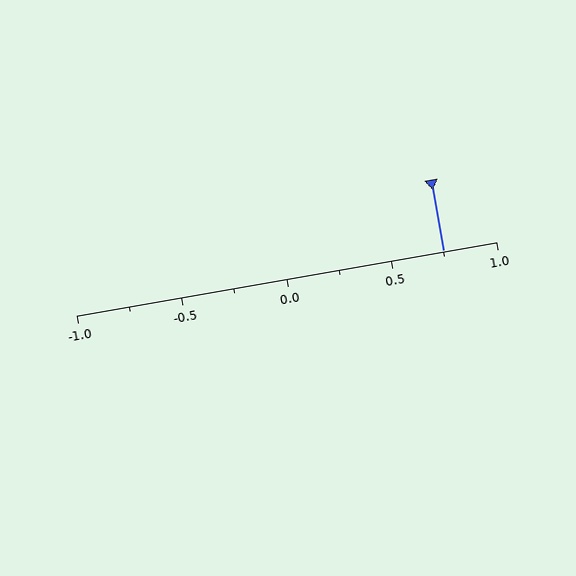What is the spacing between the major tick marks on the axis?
The major ticks are spaced 0.5 apart.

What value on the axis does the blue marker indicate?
The marker indicates approximately 0.75.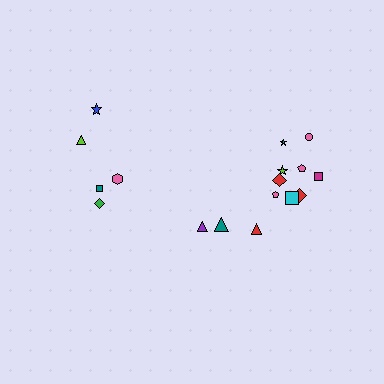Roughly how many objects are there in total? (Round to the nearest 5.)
Roughly 15 objects in total.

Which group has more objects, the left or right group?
The right group.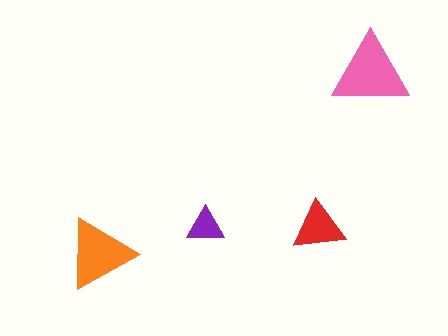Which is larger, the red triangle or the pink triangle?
The pink one.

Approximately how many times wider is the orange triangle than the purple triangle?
About 2 times wider.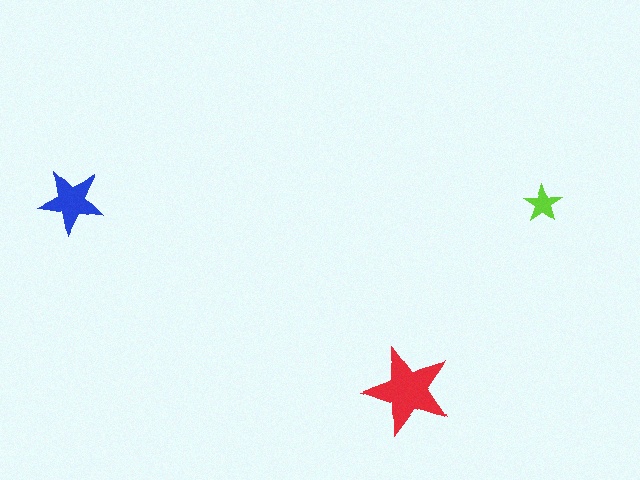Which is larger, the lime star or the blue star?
The blue one.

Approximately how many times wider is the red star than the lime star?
About 2.5 times wider.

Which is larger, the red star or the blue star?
The red one.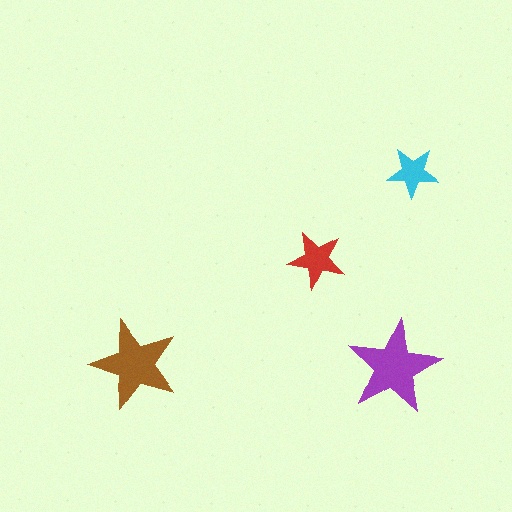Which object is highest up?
The cyan star is topmost.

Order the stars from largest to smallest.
the purple one, the brown one, the red one, the cyan one.